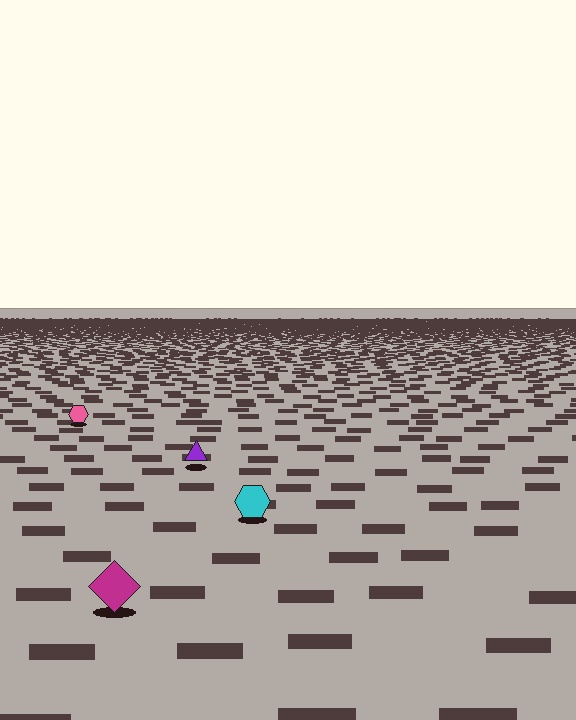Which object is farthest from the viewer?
The pink hexagon is farthest from the viewer. It appears smaller and the ground texture around it is denser.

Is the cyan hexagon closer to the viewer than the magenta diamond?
No. The magenta diamond is closer — you can tell from the texture gradient: the ground texture is coarser near it.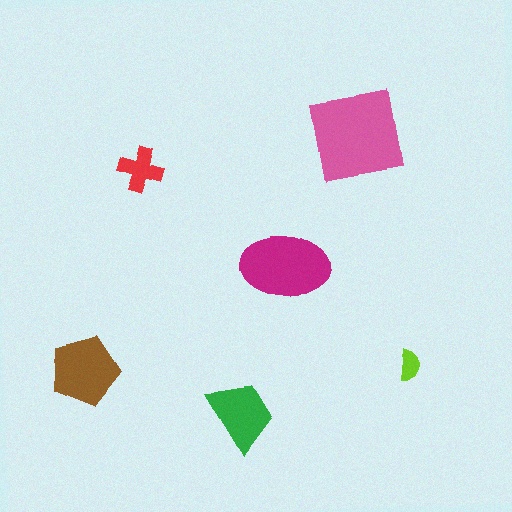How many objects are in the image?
There are 6 objects in the image.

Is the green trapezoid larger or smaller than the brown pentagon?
Smaller.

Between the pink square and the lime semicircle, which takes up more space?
The pink square.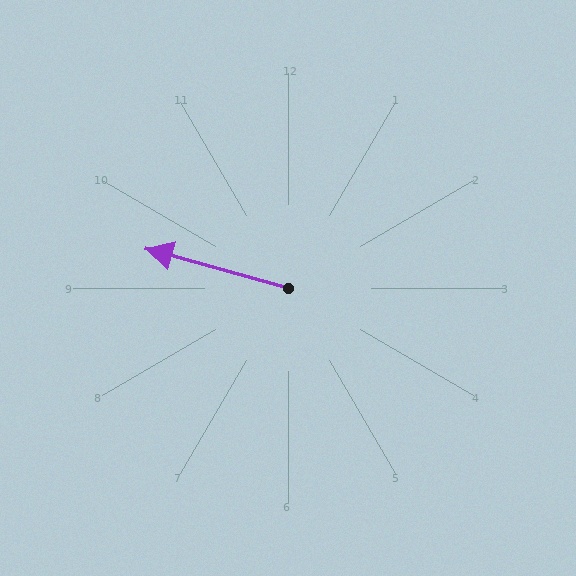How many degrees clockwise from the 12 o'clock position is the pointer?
Approximately 286 degrees.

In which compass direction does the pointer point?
West.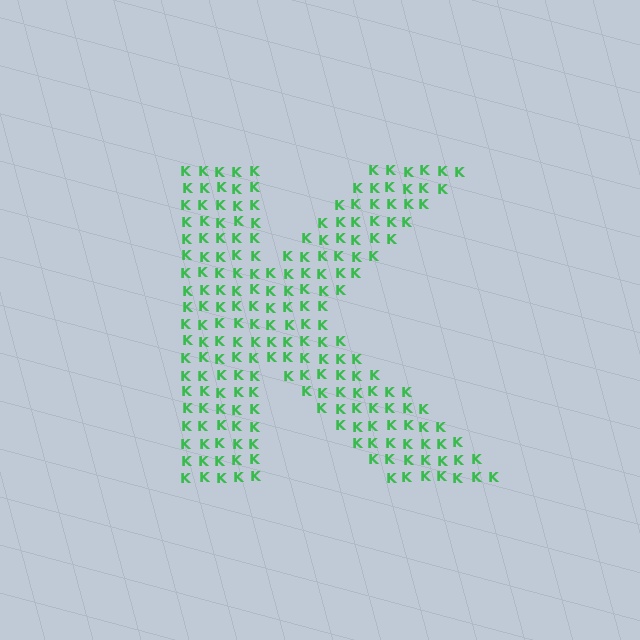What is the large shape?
The large shape is the letter K.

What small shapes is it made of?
It is made of small letter K's.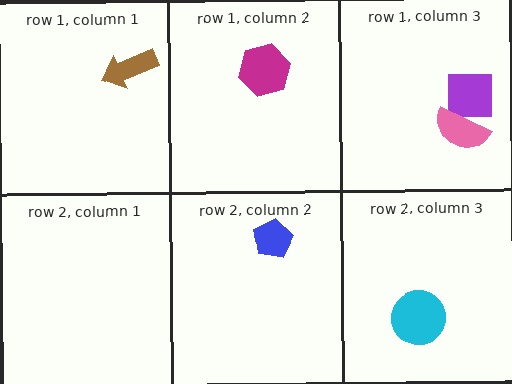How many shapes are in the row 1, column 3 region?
2.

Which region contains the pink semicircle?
The row 1, column 3 region.